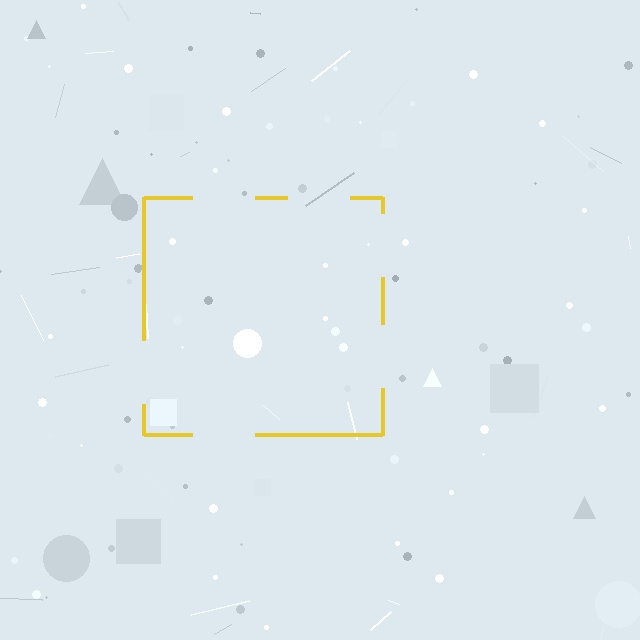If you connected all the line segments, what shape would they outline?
They would outline a square.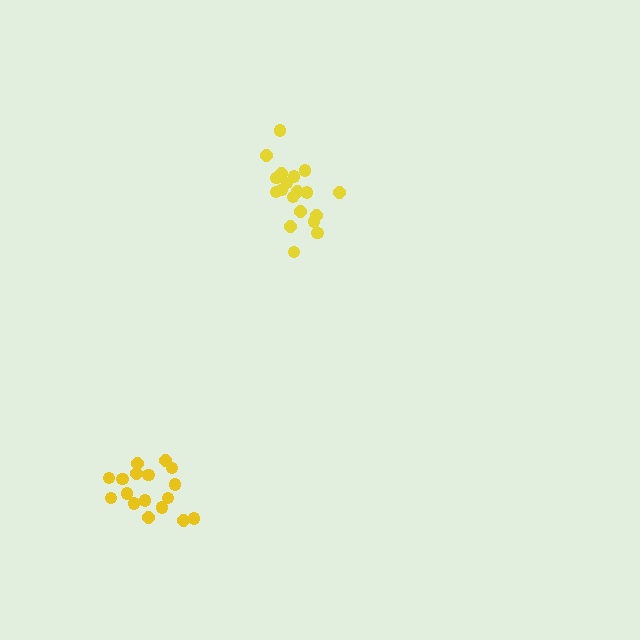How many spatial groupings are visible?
There are 2 spatial groupings.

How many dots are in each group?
Group 1: 17 dots, Group 2: 19 dots (36 total).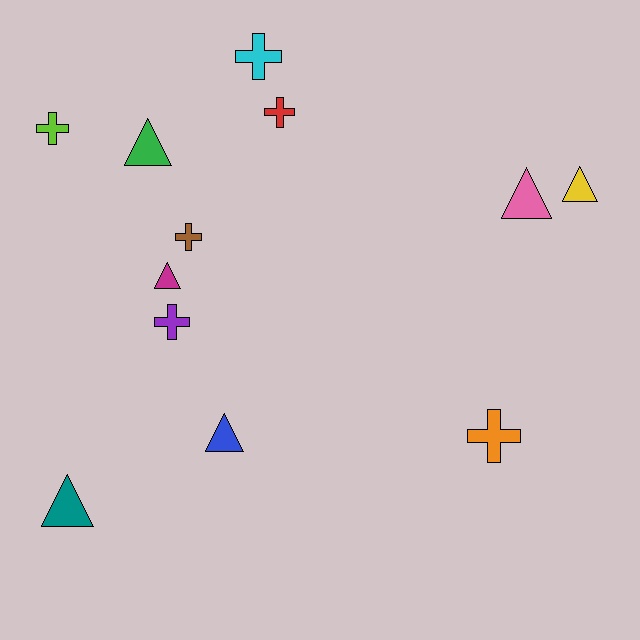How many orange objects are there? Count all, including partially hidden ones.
There is 1 orange object.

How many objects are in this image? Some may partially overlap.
There are 12 objects.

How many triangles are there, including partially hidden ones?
There are 6 triangles.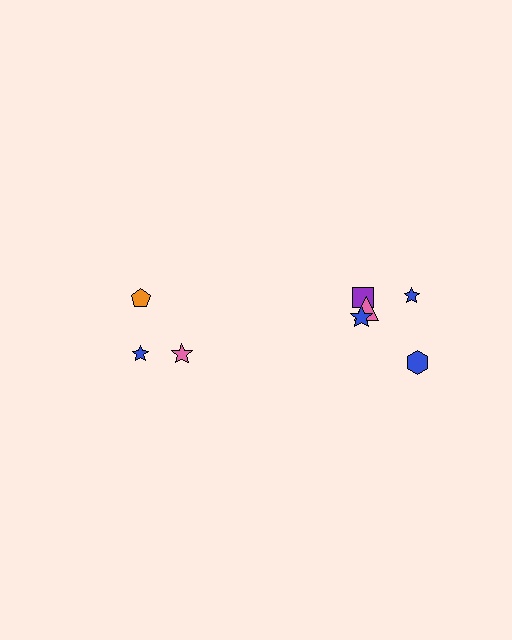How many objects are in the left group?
There are 3 objects.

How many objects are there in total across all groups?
There are 8 objects.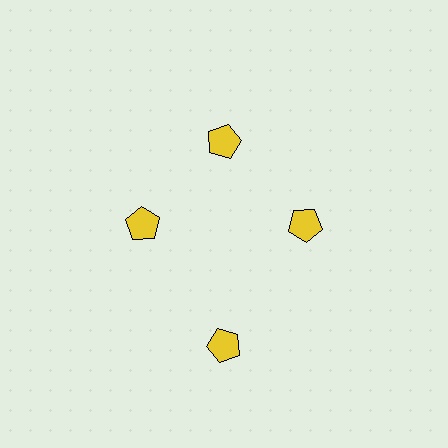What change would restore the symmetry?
The symmetry would be restored by moving it inward, back onto the ring so that all 4 pentagons sit at equal angles and equal distance from the center.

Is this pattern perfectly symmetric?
No. The 4 yellow pentagons are arranged in a ring, but one element near the 6 o'clock position is pushed outward from the center, breaking the 4-fold rotational symmetry.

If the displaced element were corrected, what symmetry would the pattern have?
It would have 4-fold rotational symmetry — the pattern would map onto itself every 90 degrees.